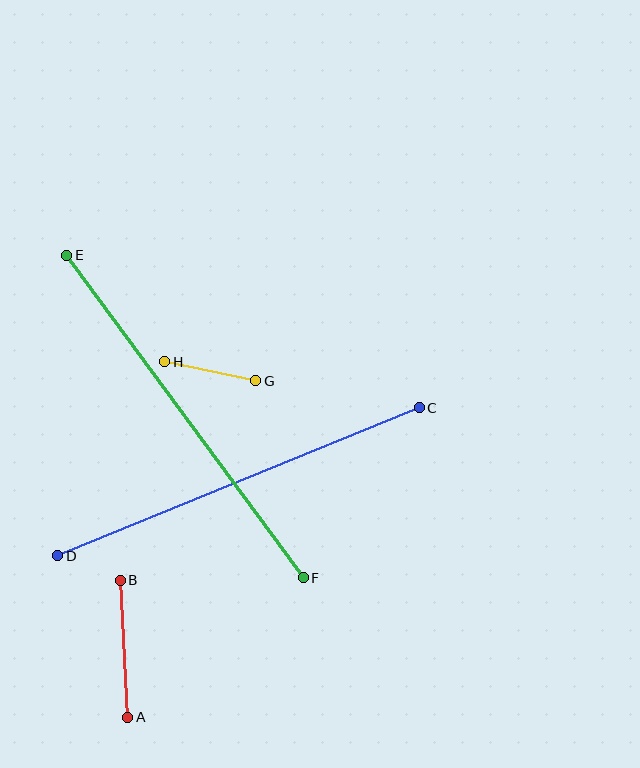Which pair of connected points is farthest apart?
Points E and F are farthest apart.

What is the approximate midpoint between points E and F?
The midpoint is at approximately (185, 416) pixels.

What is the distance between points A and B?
The distance is approximately 138 pixels.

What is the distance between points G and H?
The distance is approximately 93 pixels.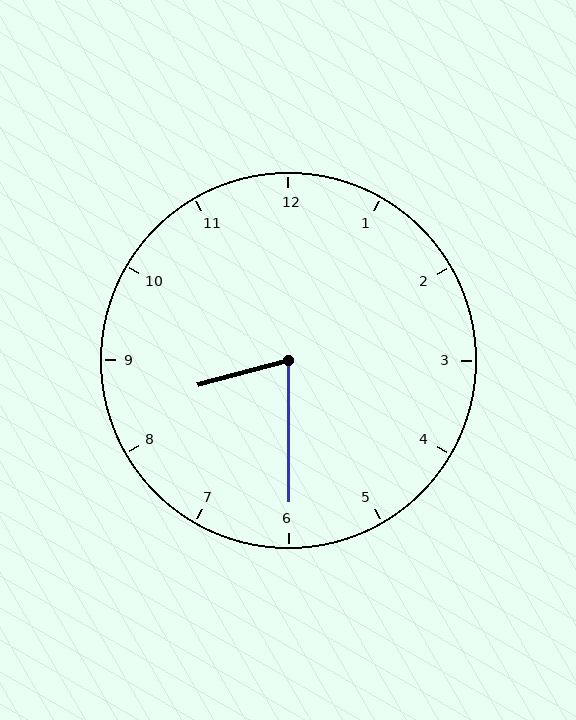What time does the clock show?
8:30.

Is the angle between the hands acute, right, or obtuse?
It is acute.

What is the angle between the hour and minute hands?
Approximately 75 degrees.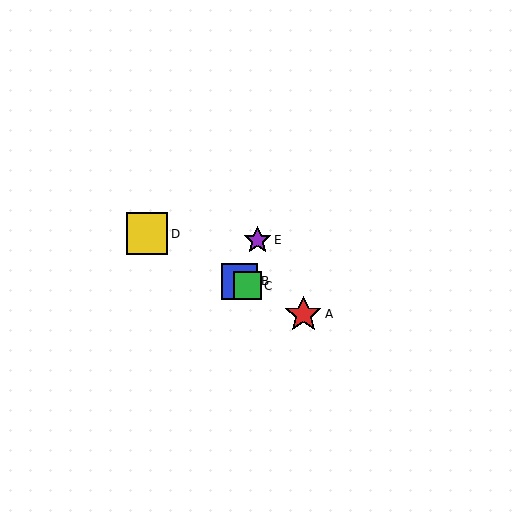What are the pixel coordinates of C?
Object C is at (247, 286).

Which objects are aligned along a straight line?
Objects A, B, C, D are aligned along a straight line.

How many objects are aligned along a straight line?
4 objects (A, B, C, D) are aligned along a straight line.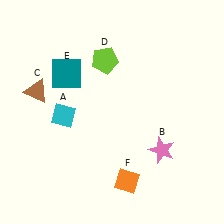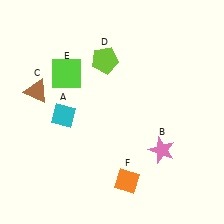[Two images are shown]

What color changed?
The square (E) changed from teal in Image 1 to lime in Image 2.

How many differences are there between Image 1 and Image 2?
There is 1 difference between the two images.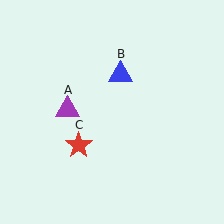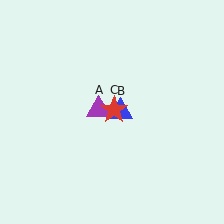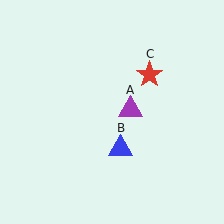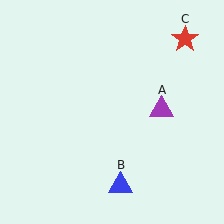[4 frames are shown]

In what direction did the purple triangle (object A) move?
The purple triangle (object A) moved right.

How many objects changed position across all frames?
3 objects changed position: purple triangle (object A), blue triangle (object B), red star (object C).